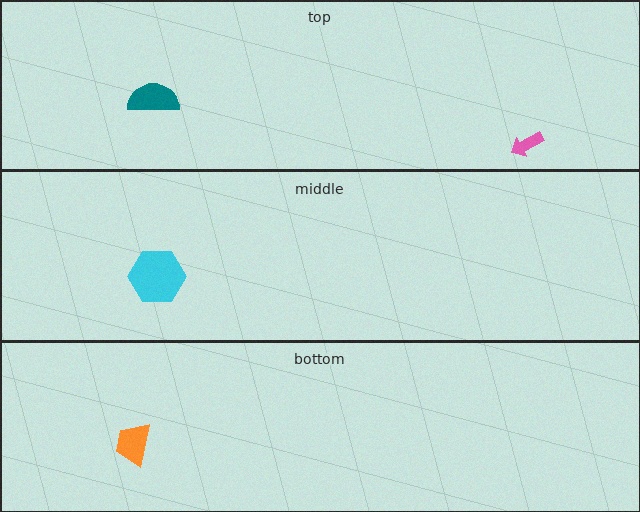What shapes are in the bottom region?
The orange trapezoid.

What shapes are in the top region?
The teal semicircle, the pink arrow.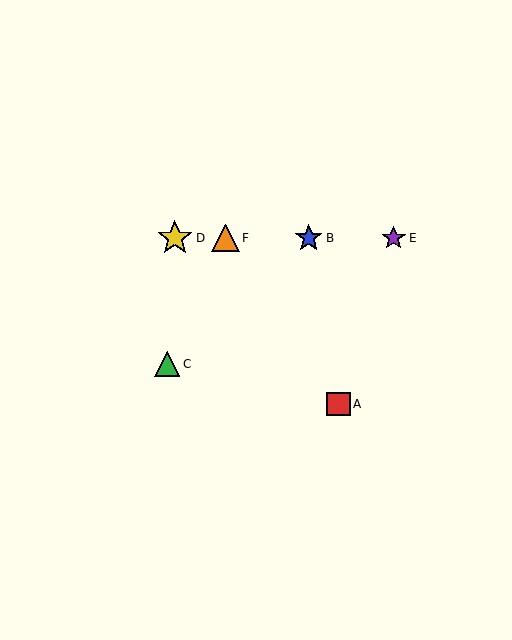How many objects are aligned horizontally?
4 objects (B, D, E, F) are aligned horizontally.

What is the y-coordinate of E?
Object E is at y≈238.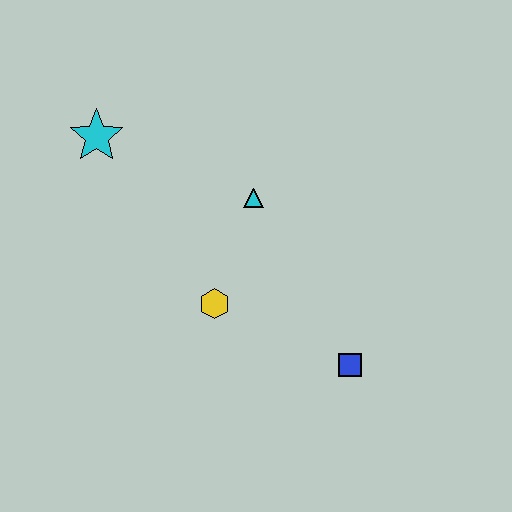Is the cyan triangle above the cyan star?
No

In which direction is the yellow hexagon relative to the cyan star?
The yellow hexagon is below the cyan star.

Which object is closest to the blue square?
The yellow hexagon is closest to the blue square.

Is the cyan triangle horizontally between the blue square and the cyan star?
Yes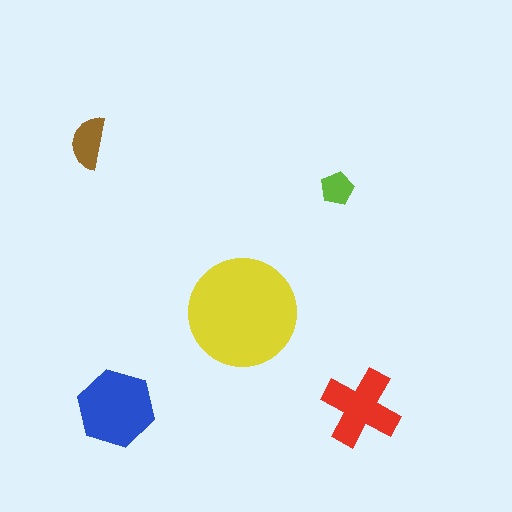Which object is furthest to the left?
The brown semicircle is leftmost.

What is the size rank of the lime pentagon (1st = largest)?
5th.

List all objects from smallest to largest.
The lime pentagon, the brown semicircle, the red cross, the blue hexagon, the yellow circle.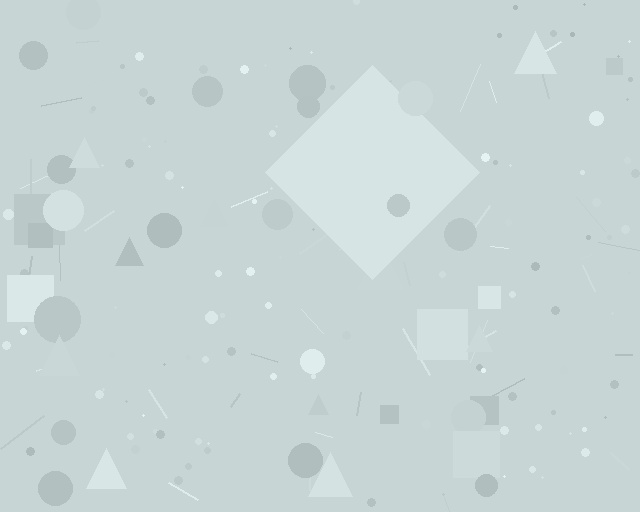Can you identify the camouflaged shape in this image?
The camouflaged shape is a diamond.